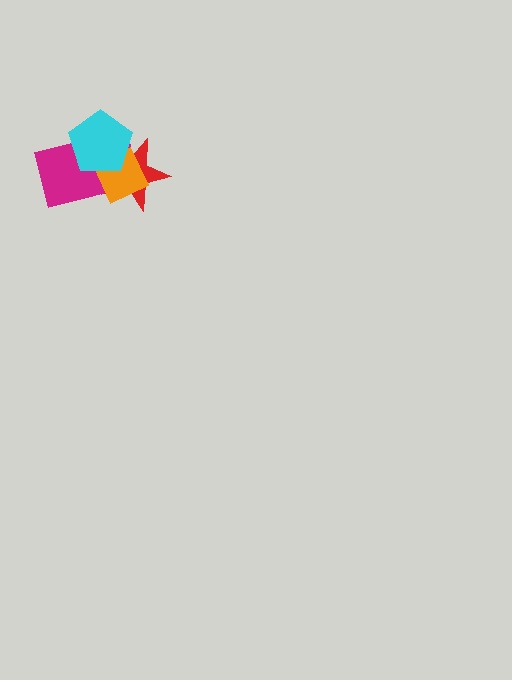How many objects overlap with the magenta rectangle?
3 objects overlap with the magenta rectangle.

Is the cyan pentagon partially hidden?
No, no other shape covers it.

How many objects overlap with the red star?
3 objects overlap with the red star.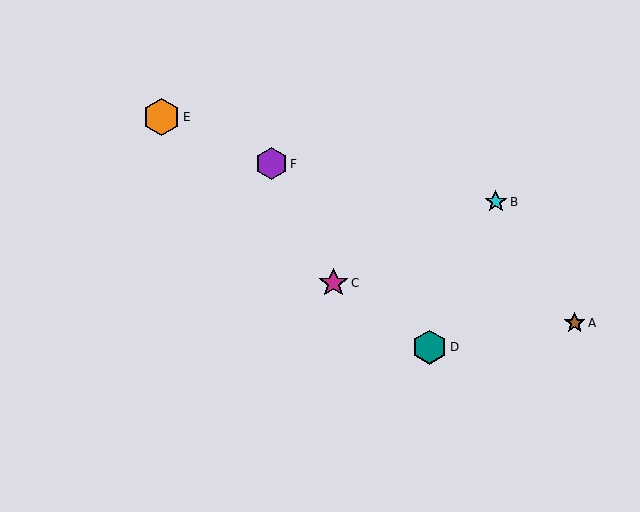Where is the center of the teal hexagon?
The center of the teal hexagon is at (430, 347).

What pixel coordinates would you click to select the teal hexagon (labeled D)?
Click at (430, 347) to select the teal hexagon D.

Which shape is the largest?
The orange hexagon (labeled E) is the largest.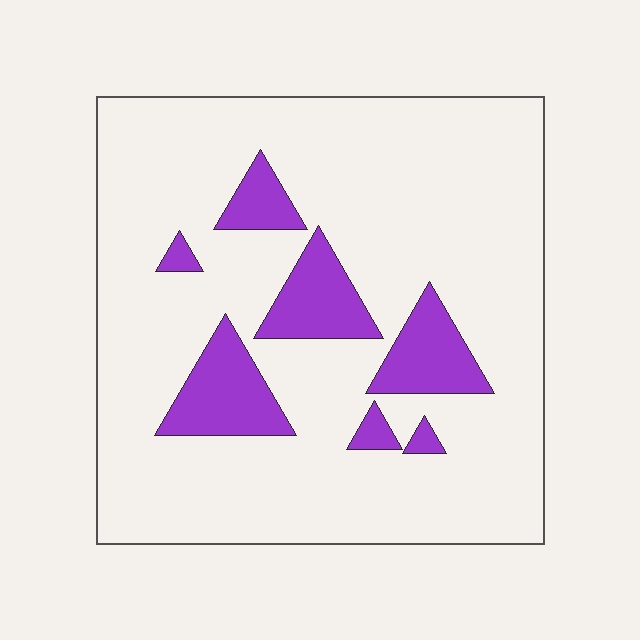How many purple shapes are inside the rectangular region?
7.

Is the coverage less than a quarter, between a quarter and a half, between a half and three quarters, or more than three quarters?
Less than a quarter.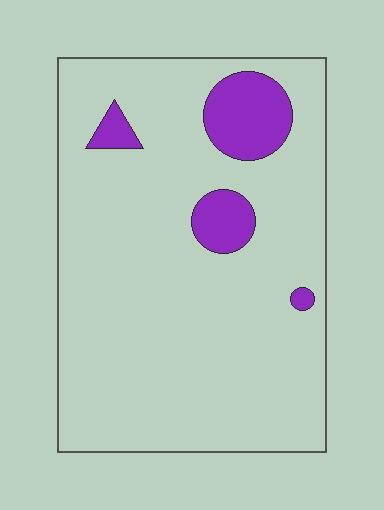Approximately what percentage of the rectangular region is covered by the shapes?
Approximately 10%.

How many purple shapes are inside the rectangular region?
4.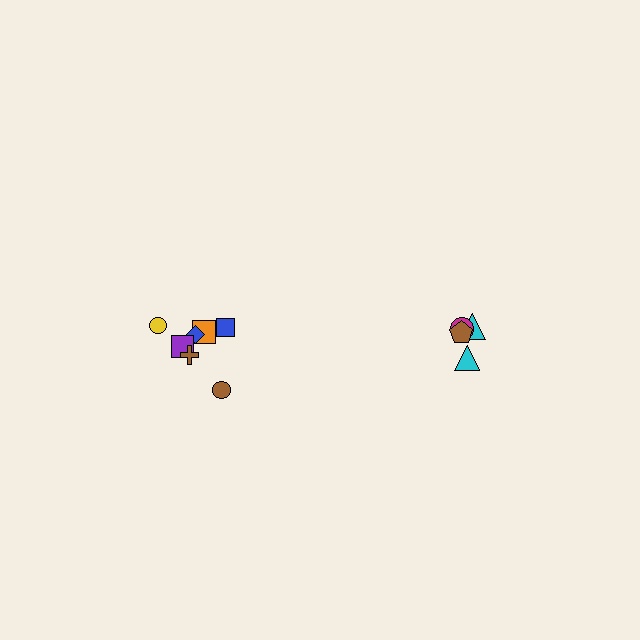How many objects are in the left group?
There are 7 objects.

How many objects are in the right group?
There are 4 objects.